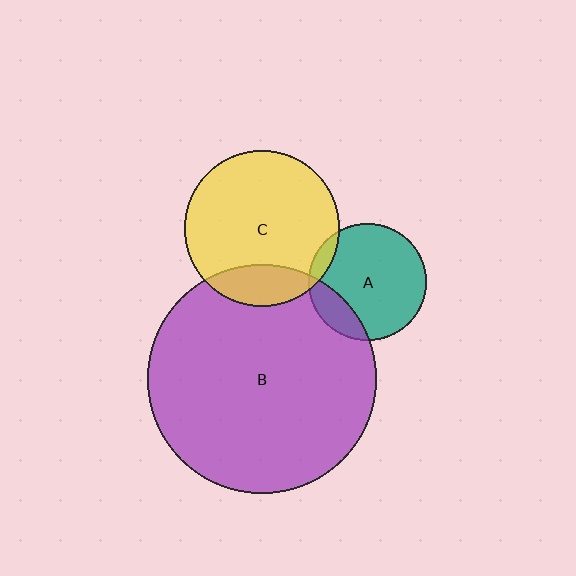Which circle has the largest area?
Circle B (purple).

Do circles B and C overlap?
Yes.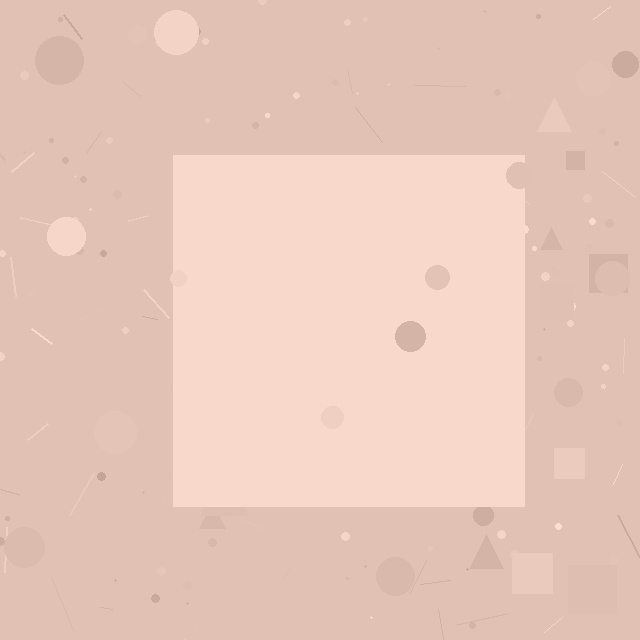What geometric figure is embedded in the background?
A square is embedded in the background.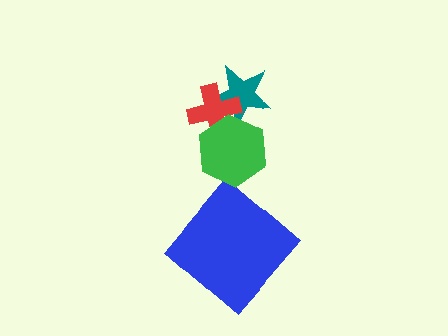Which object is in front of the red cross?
The green hexagon is in front of the red cross.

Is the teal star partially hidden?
Yes, it is partially covered by another shape.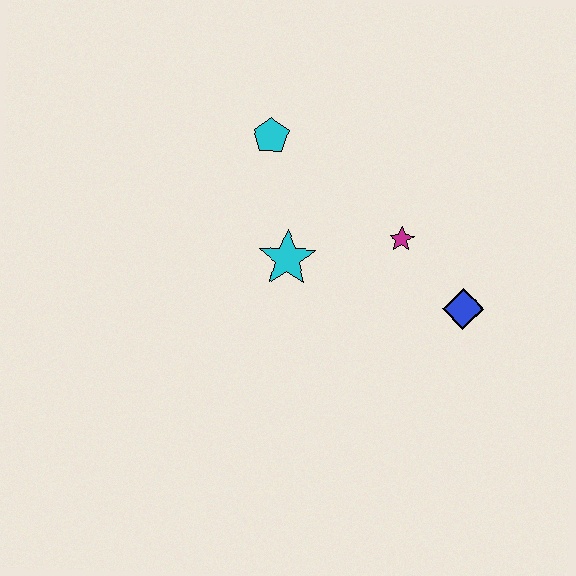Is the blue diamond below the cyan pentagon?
Yes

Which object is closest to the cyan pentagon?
The cyan star is closest to the cyan pentagon.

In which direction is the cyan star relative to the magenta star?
The cyan star is to the left of the magenta star.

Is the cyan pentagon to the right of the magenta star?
No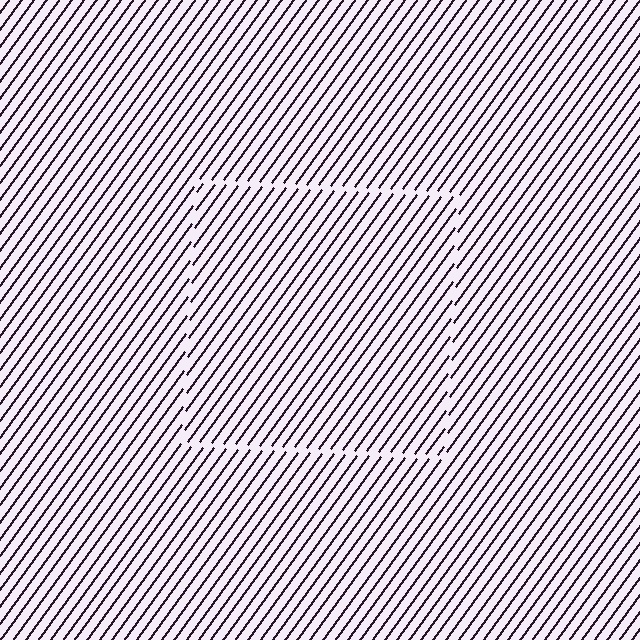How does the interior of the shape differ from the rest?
The interior of the shape contains the same grating, shifted by half a period — the contour is defined by the phase discontinuity where line-ends from the inner and outer gratings abut.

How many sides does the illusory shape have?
4 sides — the line-ends trace a square.